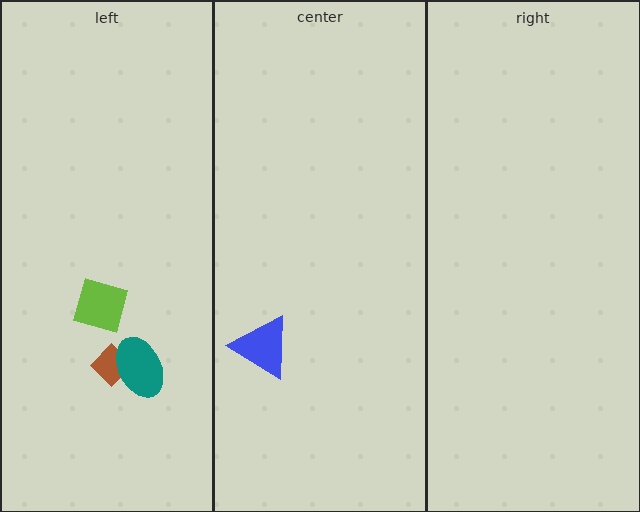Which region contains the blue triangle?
The center region.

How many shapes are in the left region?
3.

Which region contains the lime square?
The left region.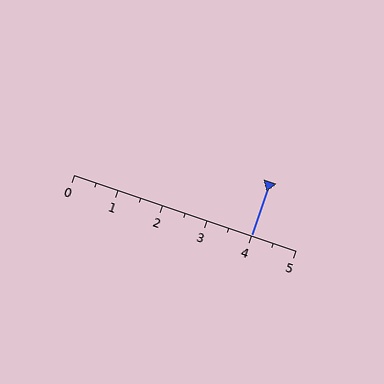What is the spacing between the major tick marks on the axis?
The major ticks are spaced 1 apart.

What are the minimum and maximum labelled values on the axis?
The axis runs from 0 to 5.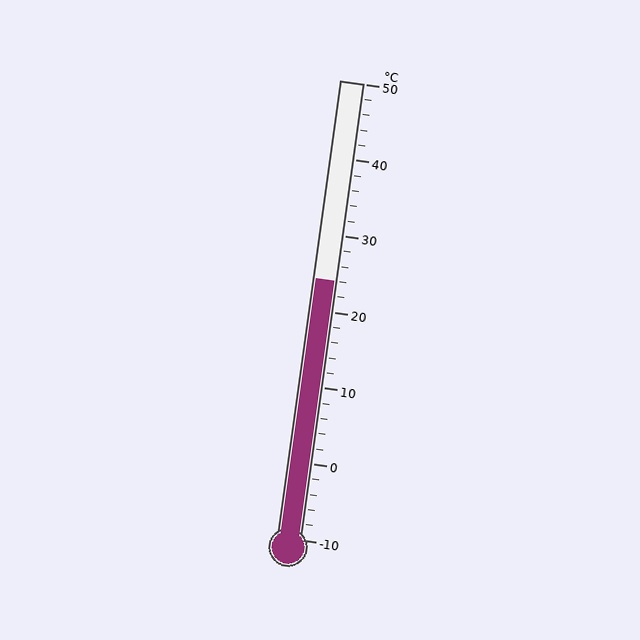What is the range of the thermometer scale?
The thermometer scale ranges from -10°C to 50°C.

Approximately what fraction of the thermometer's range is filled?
The thermometer is filled to approximately 55% of its range.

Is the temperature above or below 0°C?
The temperature is above 0°C.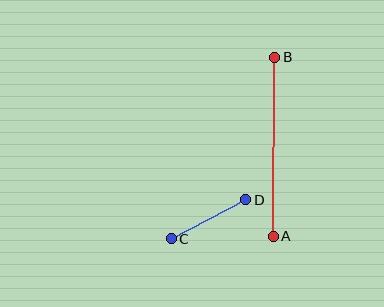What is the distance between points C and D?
The distance is approximately 84 pixels.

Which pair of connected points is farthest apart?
Points A and B are farthest apart.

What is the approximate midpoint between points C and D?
The midpoint is at approximately (208, 219) pixels.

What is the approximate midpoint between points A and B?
The midpoint is at approximately (274, 147) pixels.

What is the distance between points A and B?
The distance is approximately 179 pixels.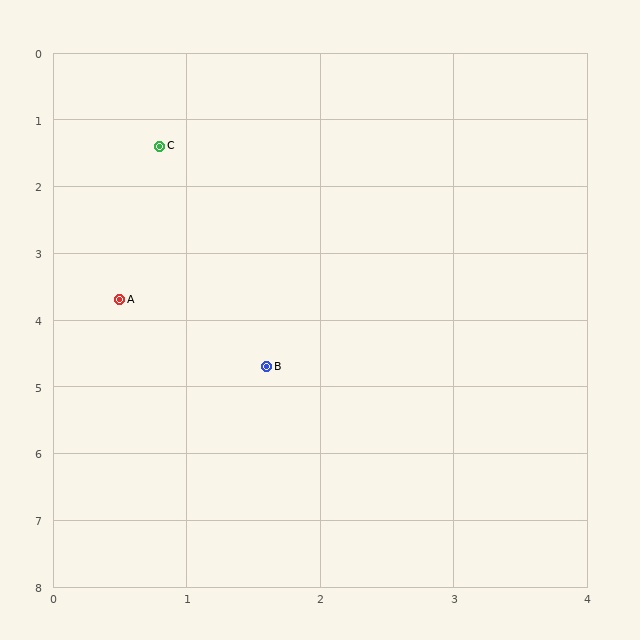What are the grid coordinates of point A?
Point A is at approximately (0.5, 3.7).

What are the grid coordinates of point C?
Point C is at approximately (0.8, 1.4).